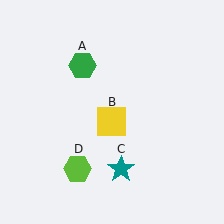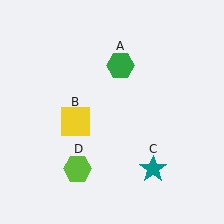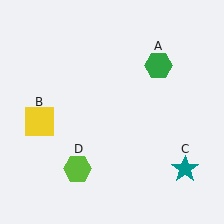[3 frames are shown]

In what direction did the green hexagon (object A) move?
The green hexagon (object A) moved right.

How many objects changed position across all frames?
3 objects changed position: green hexagon (object A), yellow square (object B), teal star (object C).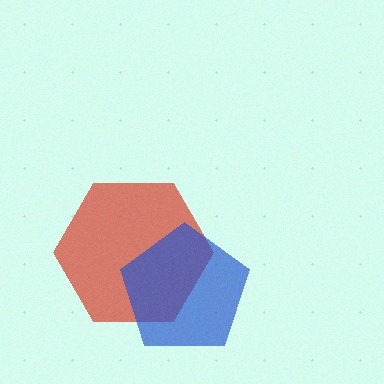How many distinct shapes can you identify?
There are 2 distinct shapes: a red hexagon, a blue pentagon.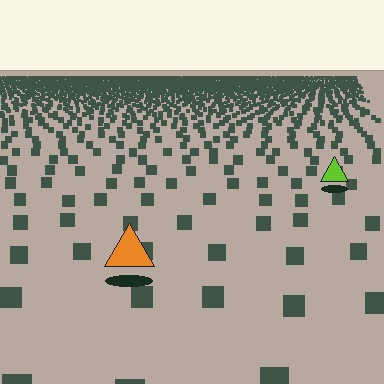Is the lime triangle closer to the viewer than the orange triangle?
No. The orange triangle is closer — you can tell from the texture gradient: the ground texture is coarser near it.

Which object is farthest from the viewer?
The lime triangle is farthest from the viewer. It appears smaller and the ground texture around it is denser.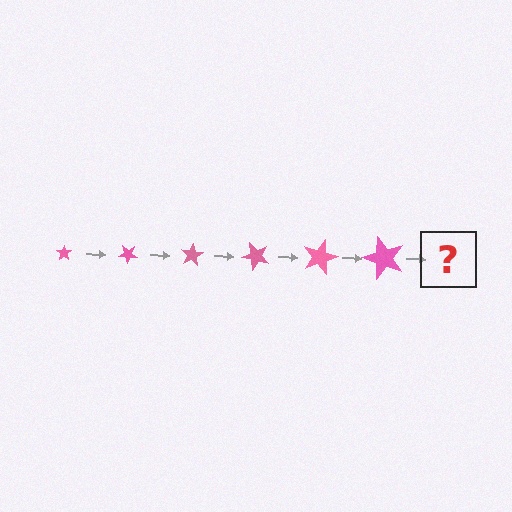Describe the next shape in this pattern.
It should be a star, larger than the previous one and rotated 240 degrees from the start.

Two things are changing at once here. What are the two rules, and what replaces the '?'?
The two rules are that the star grows larger each step and it rotates 40 degrees each step. The '?' should be a star, larger than the previous one and rotated 240 degrees from the start.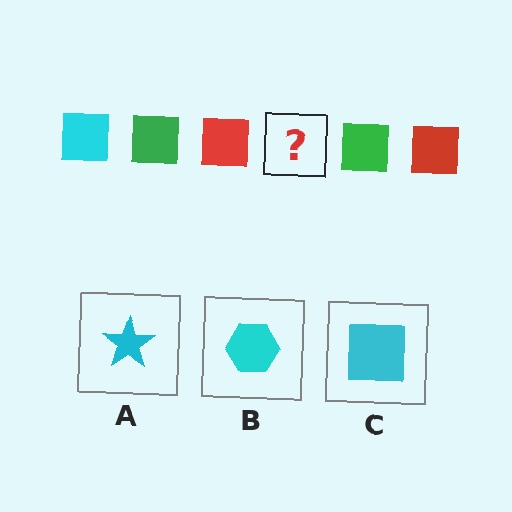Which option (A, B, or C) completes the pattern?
C.